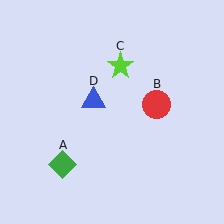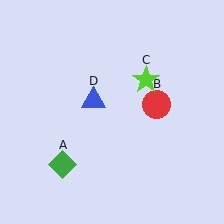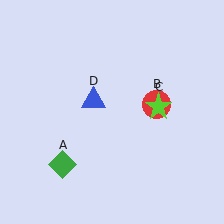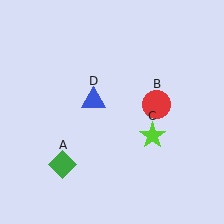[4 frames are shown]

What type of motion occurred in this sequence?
The lime star (object C) rotated clockwise around the center of the scene.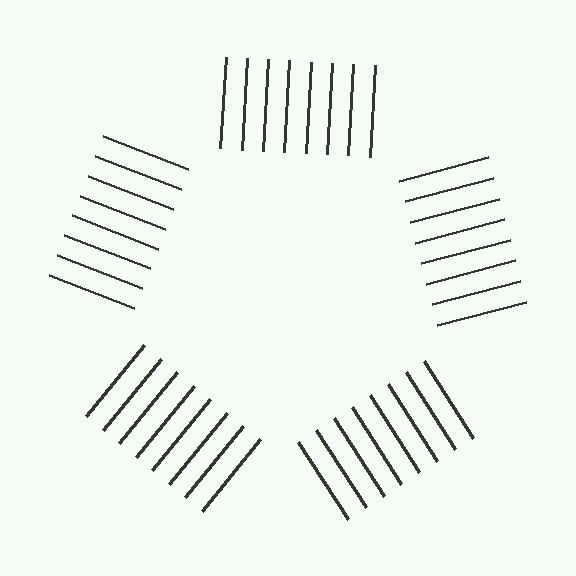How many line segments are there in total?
40 — 8 along each of the 5 edges.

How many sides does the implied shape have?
5 sides — the line-ends trace a pentagon.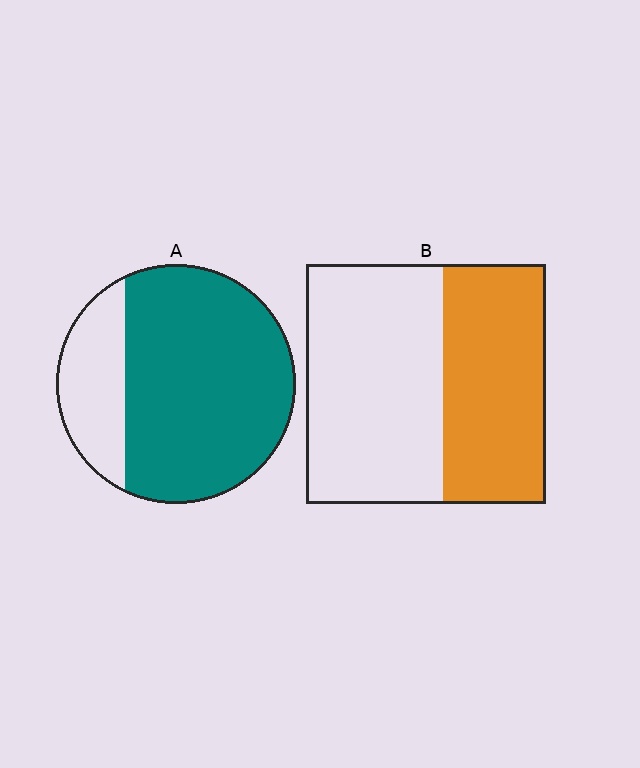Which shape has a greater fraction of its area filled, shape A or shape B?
Shape A.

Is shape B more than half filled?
No.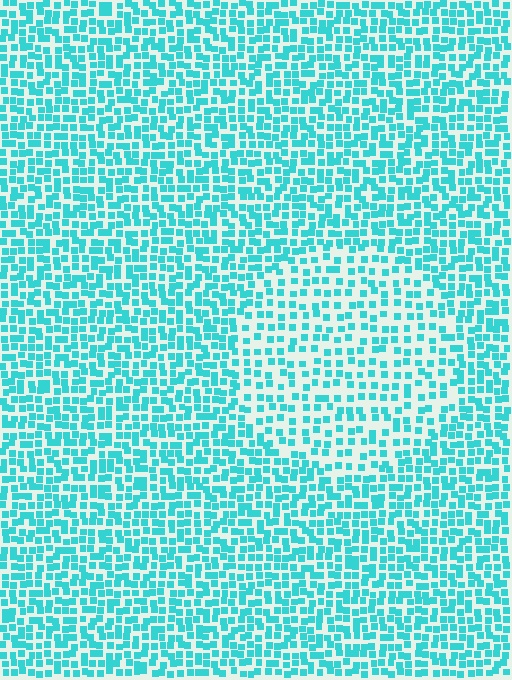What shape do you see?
I see a circle.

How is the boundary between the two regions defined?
The boundary is defined by a change in element density (approximately 1.7x ratio). All elements are the same color, size, and shape.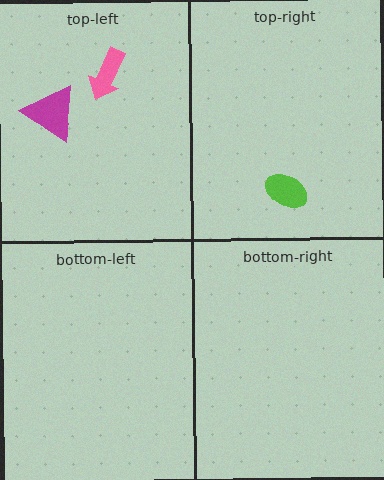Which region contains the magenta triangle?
The top-left region.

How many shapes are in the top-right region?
1.